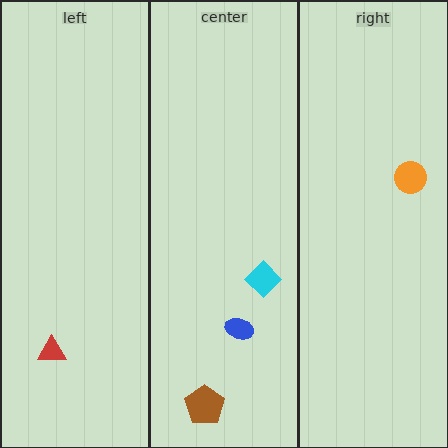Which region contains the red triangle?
The left region.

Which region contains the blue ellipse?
The center region.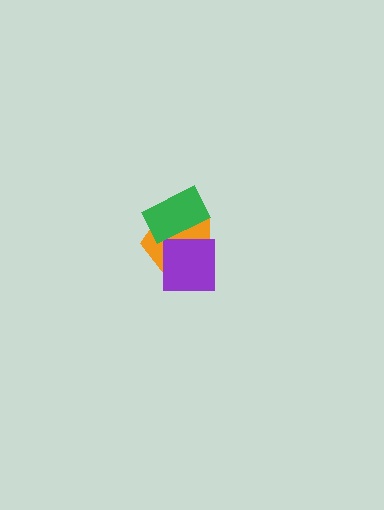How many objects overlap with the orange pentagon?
2 objects overlap with the orange pentagon.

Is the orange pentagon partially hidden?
Yes, it is partially covered by another shape.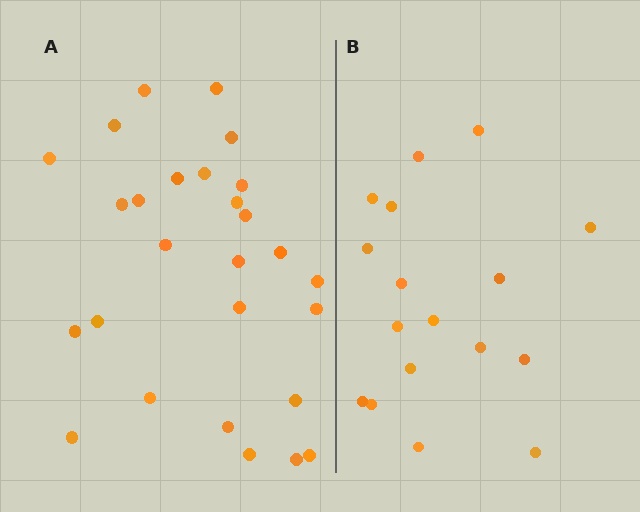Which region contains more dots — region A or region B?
Region A (the left region) has more dots.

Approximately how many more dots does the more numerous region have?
Region A has roughly 10 or so more dots than region B.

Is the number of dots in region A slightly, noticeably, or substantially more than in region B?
Region A has substantially more. The ratio is roughly 1.6 to 1.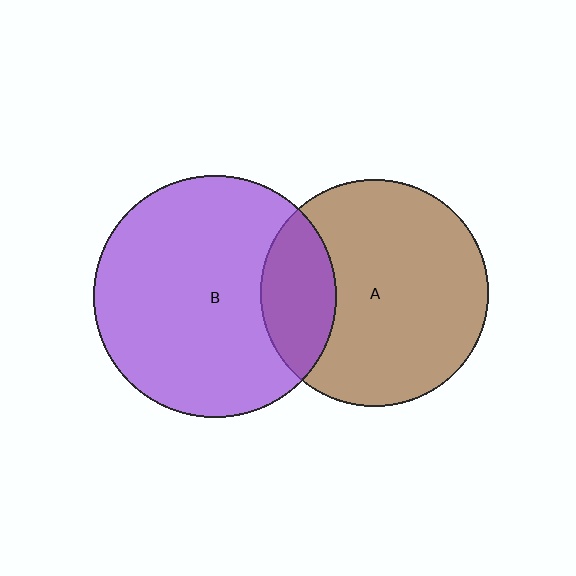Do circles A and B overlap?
Yes.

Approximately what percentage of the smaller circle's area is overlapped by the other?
Approximately 20%.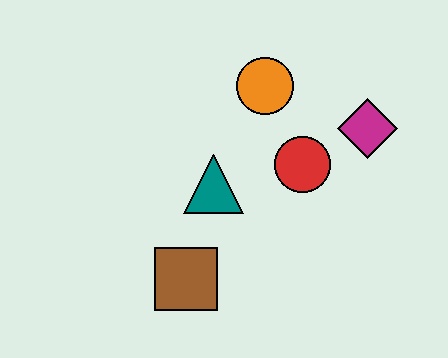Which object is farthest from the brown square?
The magenta diamond is farthest from the brown square.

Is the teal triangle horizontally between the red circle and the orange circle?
No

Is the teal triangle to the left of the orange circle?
Yes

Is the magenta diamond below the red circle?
No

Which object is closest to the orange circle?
The red circle is closest to the orange circle.